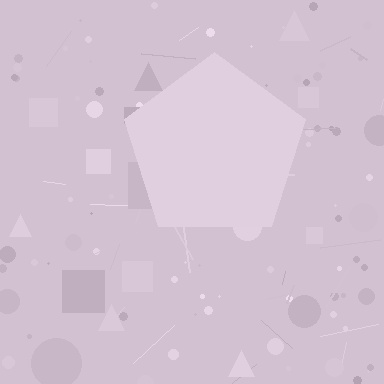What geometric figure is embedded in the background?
A pentagon is embedded in the background.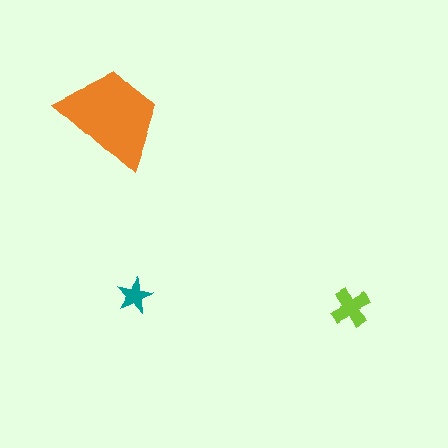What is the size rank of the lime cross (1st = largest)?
2nd.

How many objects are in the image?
There are 3 objects in the image.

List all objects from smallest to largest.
The teal star, the lime cross, the orange trapezoid.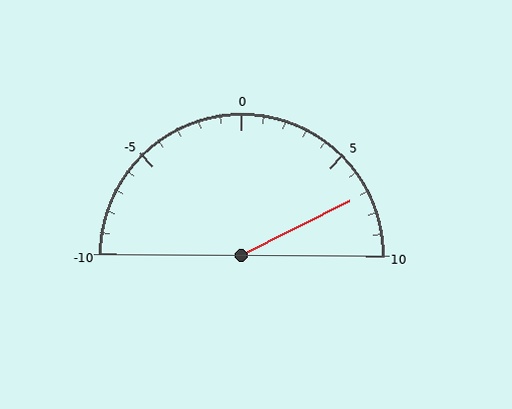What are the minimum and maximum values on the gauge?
The gauge ranges from -10 to 10.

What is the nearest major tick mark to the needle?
The nearest major tick mark is 5.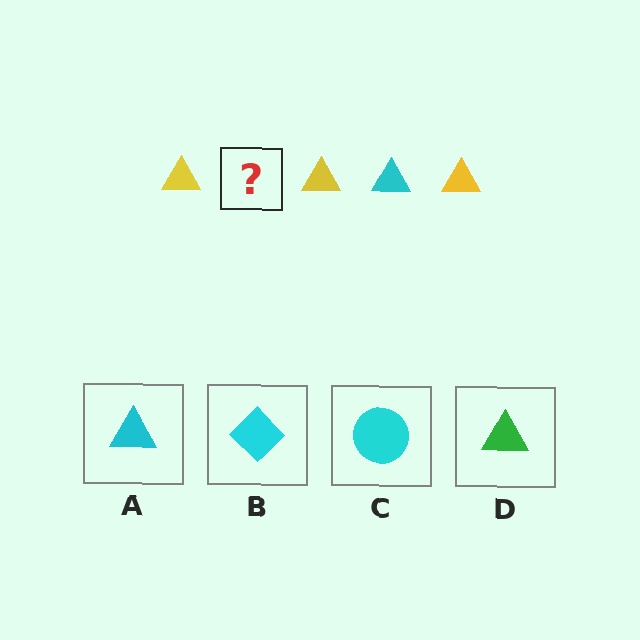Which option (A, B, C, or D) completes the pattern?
A.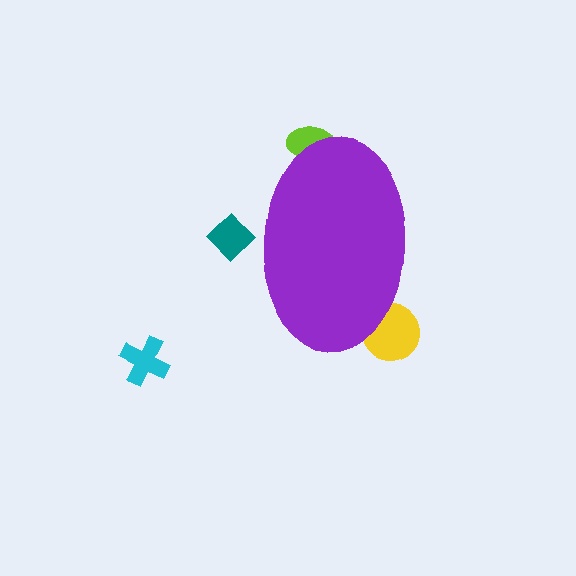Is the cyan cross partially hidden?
No, the cyan cross is fully visible.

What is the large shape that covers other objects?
A purple ellipse.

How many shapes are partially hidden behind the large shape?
3 shapes are partially hidden.